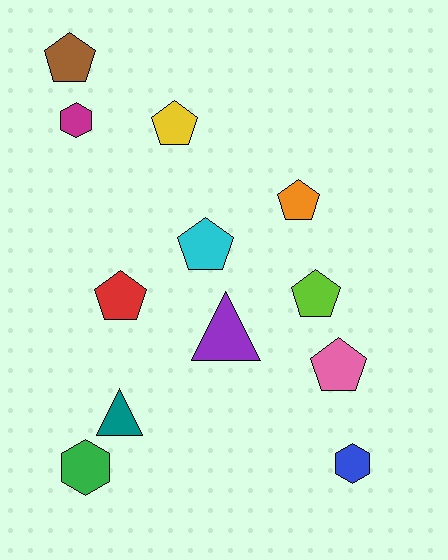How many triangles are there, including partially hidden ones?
There are 2 triangles.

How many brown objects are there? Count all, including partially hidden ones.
There is 1 brown object.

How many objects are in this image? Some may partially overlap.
There are 12 objects.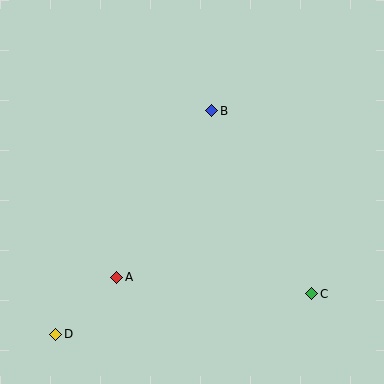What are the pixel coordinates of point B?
Point B is at (212, 111).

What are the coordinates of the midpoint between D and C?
The midpoint between D and C is at (184, 314).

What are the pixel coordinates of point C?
Point C is at (312, 294).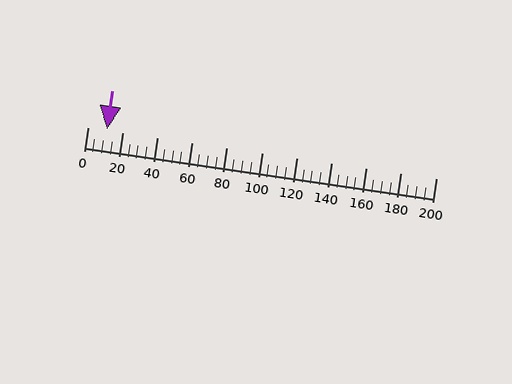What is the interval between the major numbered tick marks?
The major tick marks are spaced 20 units apart.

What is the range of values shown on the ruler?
The ruler shows values from 0 to 200.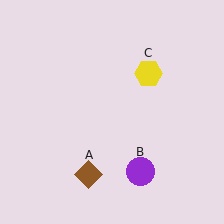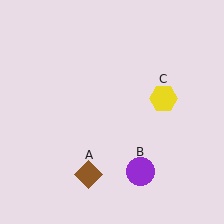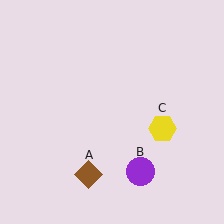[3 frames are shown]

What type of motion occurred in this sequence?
The yellow hexagon (object C) rotated clockwise around the center of the scene.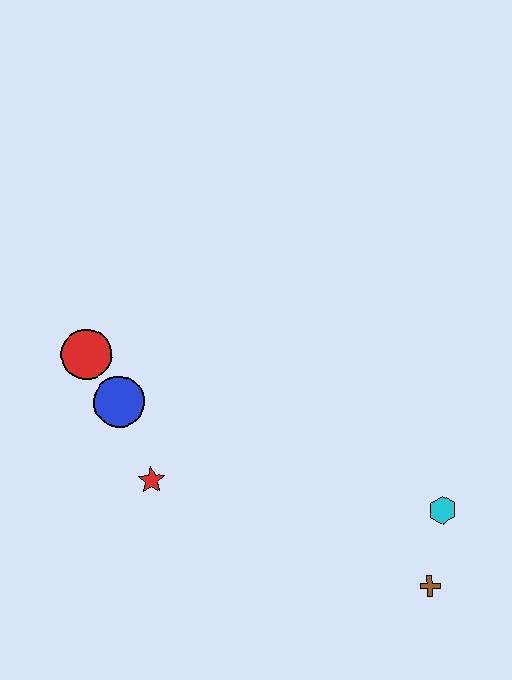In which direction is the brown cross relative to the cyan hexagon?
The brown cross is below the cyan hexagon.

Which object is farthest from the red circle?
The brown cross is farthest from the red circle.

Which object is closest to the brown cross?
The cyan hexagon is closest to the brown cross.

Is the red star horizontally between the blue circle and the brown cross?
Yes